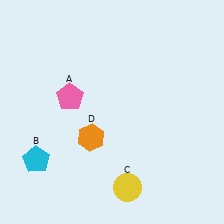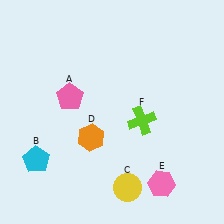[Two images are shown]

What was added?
A pink hexagon (E), a lime cross (F) were added in Image 2.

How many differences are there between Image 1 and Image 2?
There are 2 differences between the two images.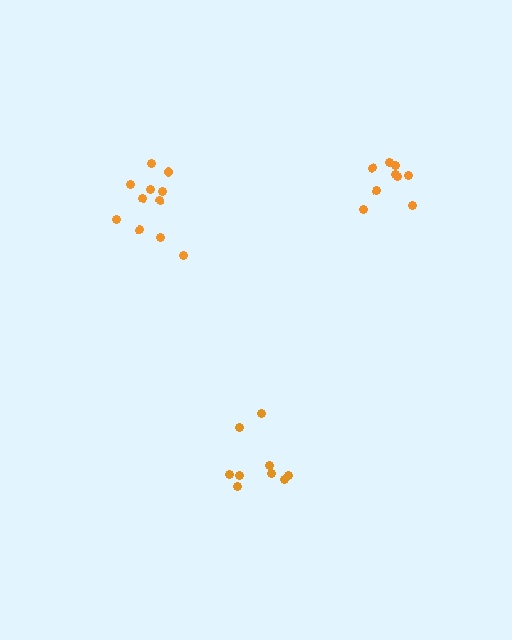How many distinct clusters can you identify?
There are 3 distinct clusters.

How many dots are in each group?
Group 1: 9 dots, Group 2: 11 dots, Group 3: 9 dots (29 total).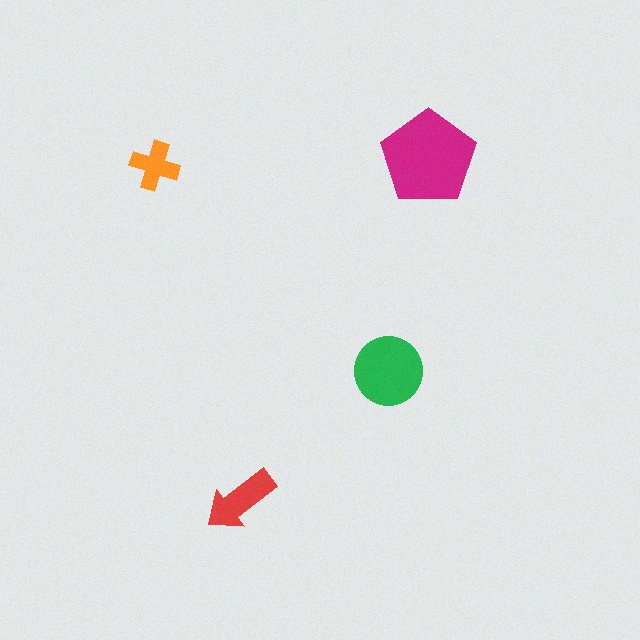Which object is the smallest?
The orange cross.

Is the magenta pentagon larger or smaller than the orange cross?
Larger.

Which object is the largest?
The magenta pentagon.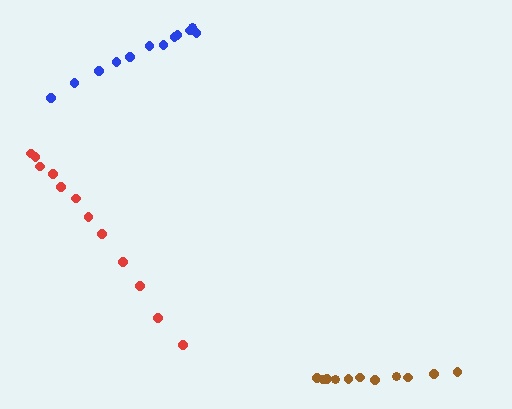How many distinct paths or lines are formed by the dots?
There are 3 distinct paths.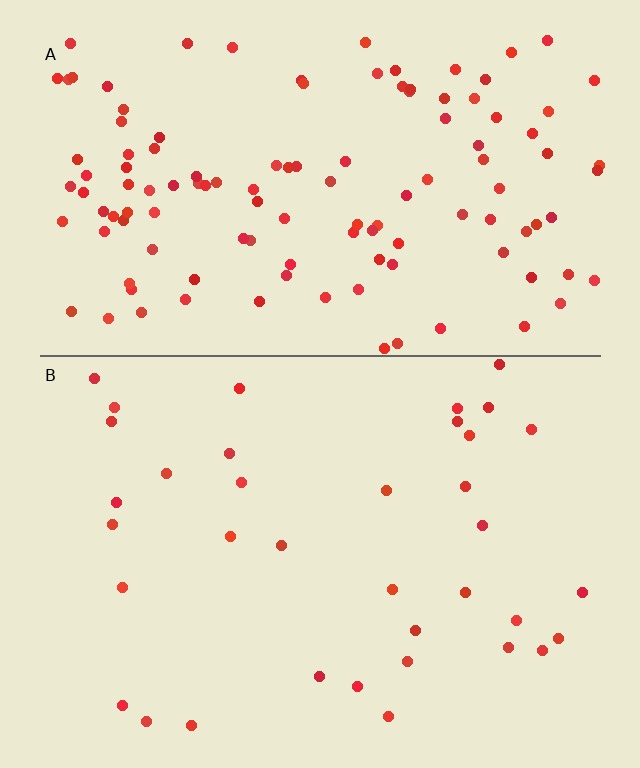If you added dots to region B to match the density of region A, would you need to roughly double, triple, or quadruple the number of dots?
Approximately triple.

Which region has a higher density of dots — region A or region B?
A (the top).